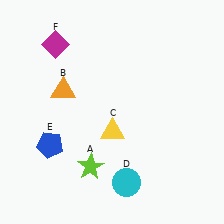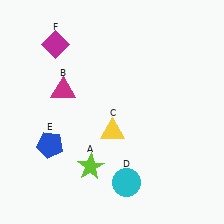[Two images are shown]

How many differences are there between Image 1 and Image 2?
There is 1 difference between the two images.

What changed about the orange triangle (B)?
In Image 1, B is orange. In Image 2, it changed to magenta.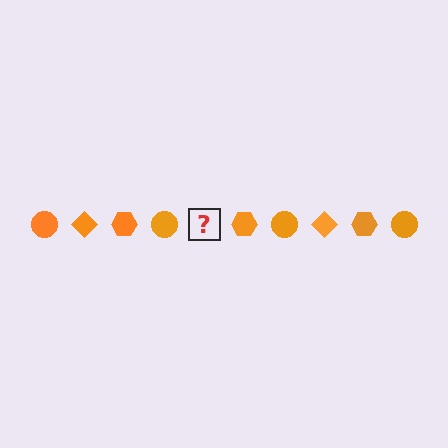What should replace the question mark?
The question mark should be replaced with an orange diamond.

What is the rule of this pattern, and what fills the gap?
The rule is that the pattern cycles through circle, diamond, hexagon shapes in orange. The gap should be filled with an orange diamond.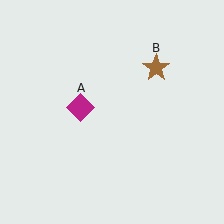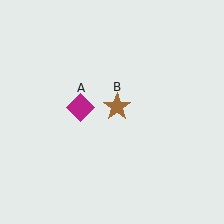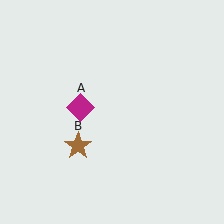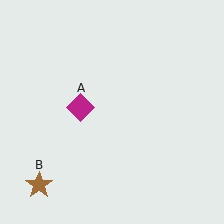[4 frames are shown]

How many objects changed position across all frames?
1 object changed position: brown star (object B).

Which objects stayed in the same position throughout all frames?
Magenta diamond (object A) remained stationary.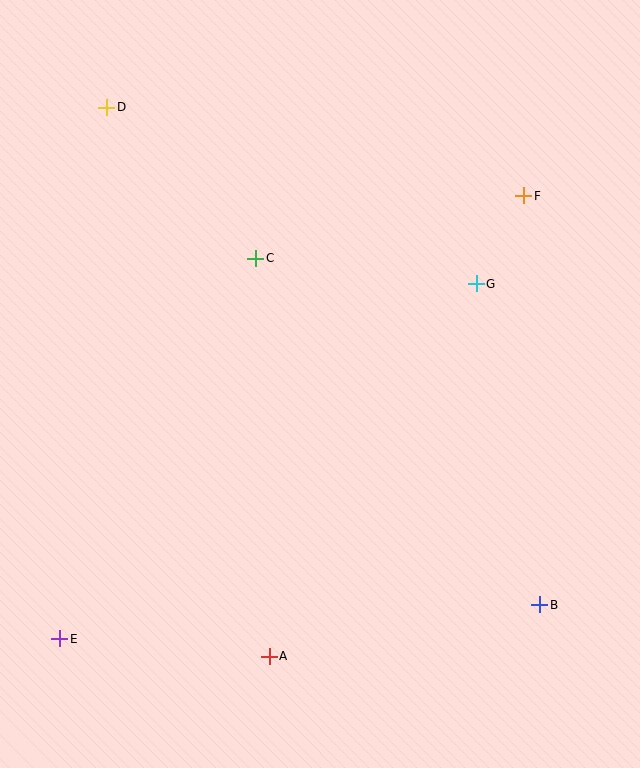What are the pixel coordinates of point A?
Point A is at (269, 656).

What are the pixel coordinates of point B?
Point B is at (540, 605).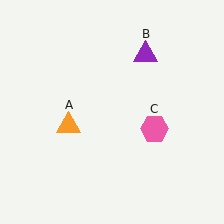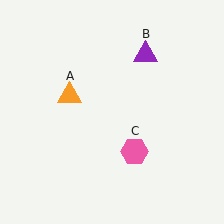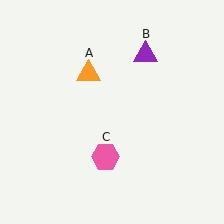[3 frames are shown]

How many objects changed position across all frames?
2 objects changed position: orange triangle (object A), pink hexagon (object C).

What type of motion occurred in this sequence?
The orange triangle (object A), pink hexagon (object C) rotated clockwise around the center of the scene.